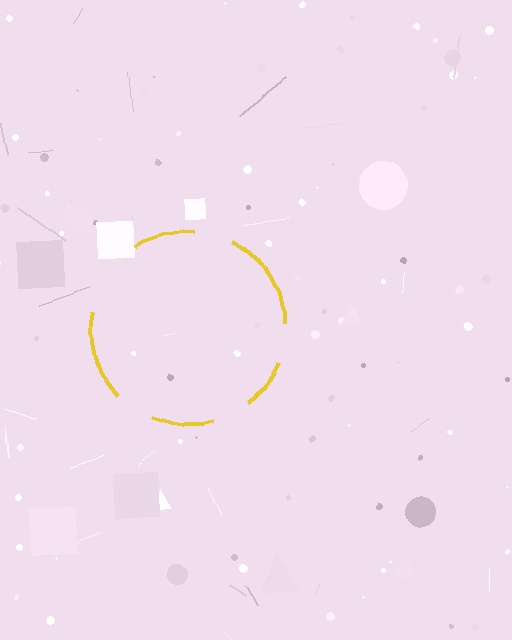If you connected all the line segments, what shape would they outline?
They would outline a circle.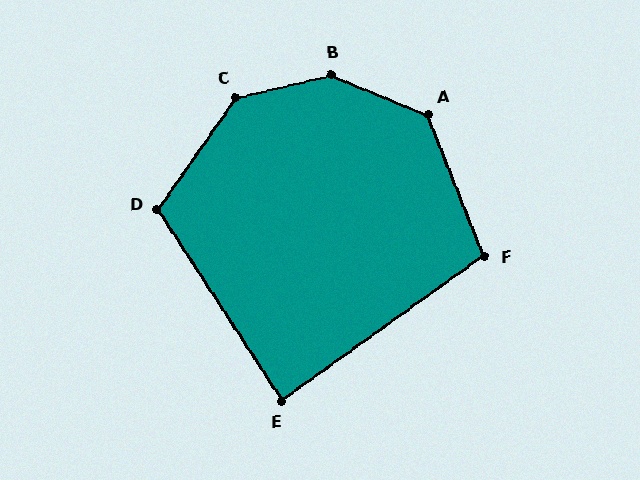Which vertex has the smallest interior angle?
E, at approximately 87 degrees.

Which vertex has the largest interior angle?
B, at approximately 144 degrees.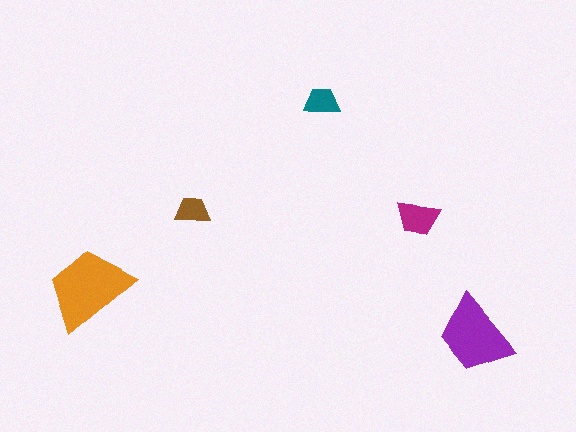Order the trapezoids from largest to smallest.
the orange one, the purple one, the magenta one, the teal one, the brown one.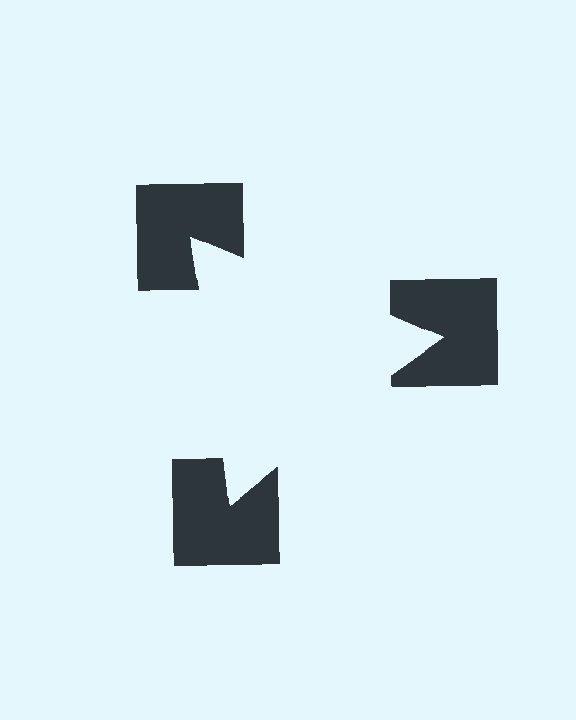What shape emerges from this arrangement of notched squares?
An illusory triangle — its edges are inferred from the aligned wedge cuts in the notched squares, not physically drawn.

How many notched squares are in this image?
There are 3 — one at each vertex of the illusory triangle.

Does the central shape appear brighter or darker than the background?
It typically appears slightly brighter than the background, even though no actual brightness change is drawn.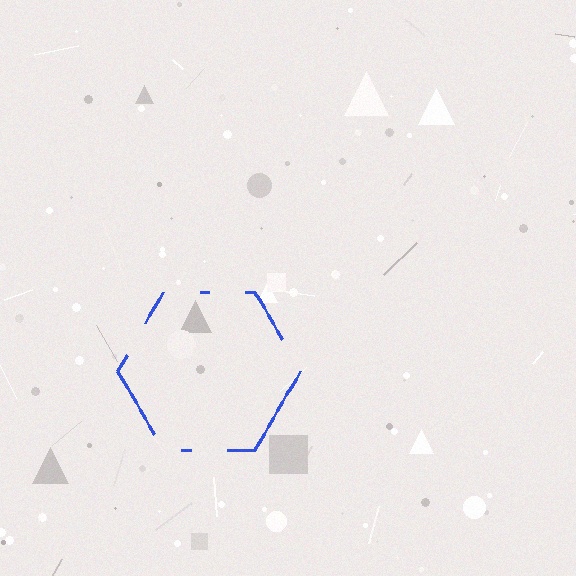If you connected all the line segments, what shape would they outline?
They would outline a hexagon.